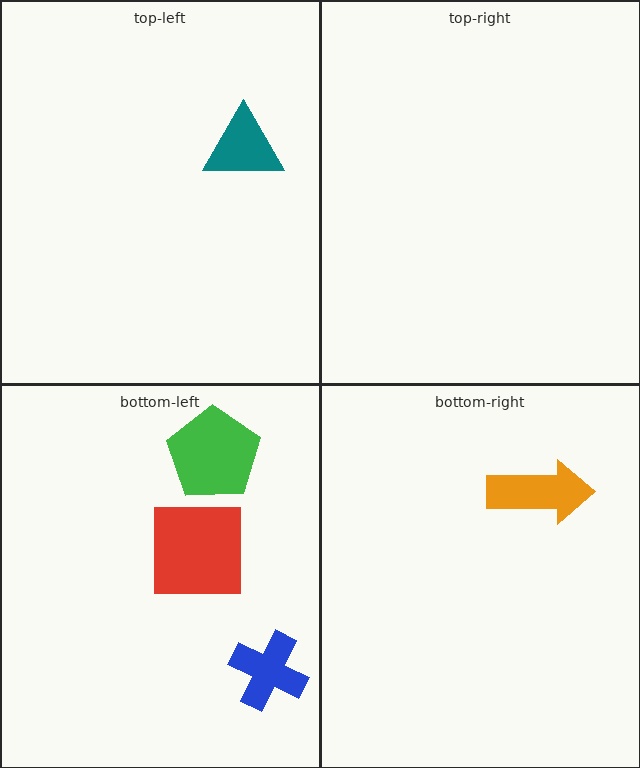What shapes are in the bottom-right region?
The orange arrow.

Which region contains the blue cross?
The bottom-left region.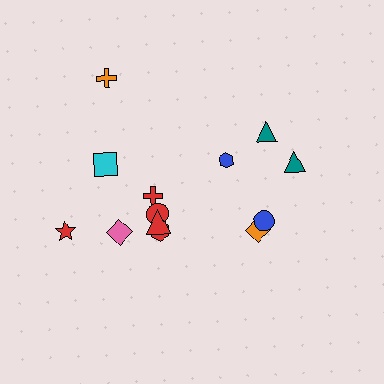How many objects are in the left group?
There are 8 objects.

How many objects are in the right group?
There are 5 objects.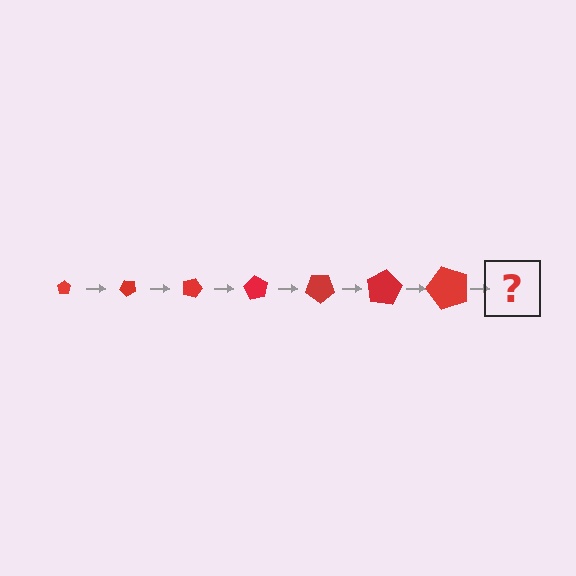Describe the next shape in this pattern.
It should be a pentagon, larger than the previous one and rotated 315 degrees from the start.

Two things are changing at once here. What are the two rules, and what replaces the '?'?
The two rules are that the pentagon grows larger each step and it rotates 45 degrees each step. The '?' should be a pentagon, larger than the previous one and rotated 315 degrees from the start.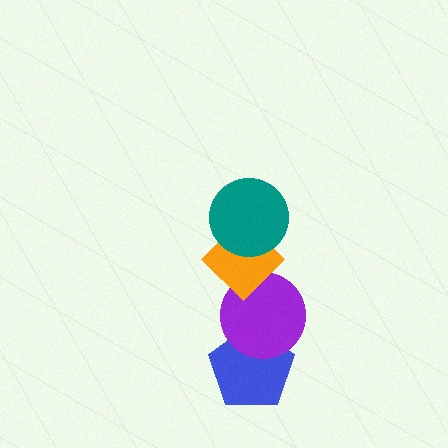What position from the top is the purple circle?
The purple circle is 3rd from the top.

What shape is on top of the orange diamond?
The teal circle is on top of the orange diamond.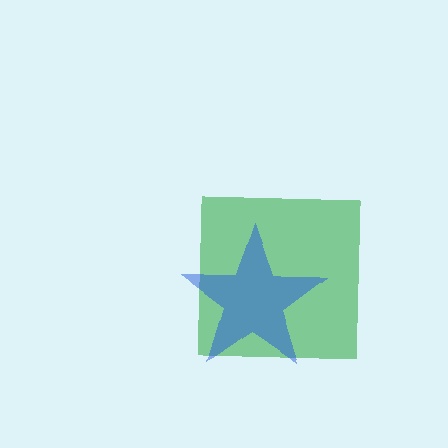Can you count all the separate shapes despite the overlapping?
Yes, there are 2 separate shapes.